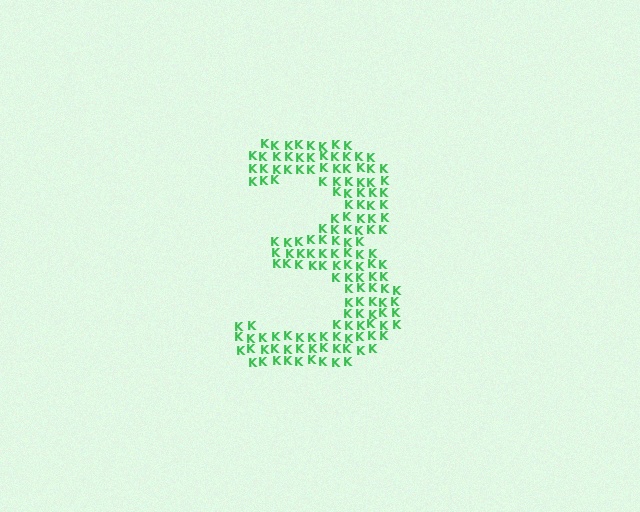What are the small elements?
The small elements are letter K's.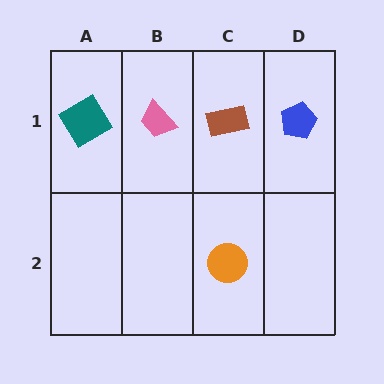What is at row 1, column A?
A teal diamond.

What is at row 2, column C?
An orange circle.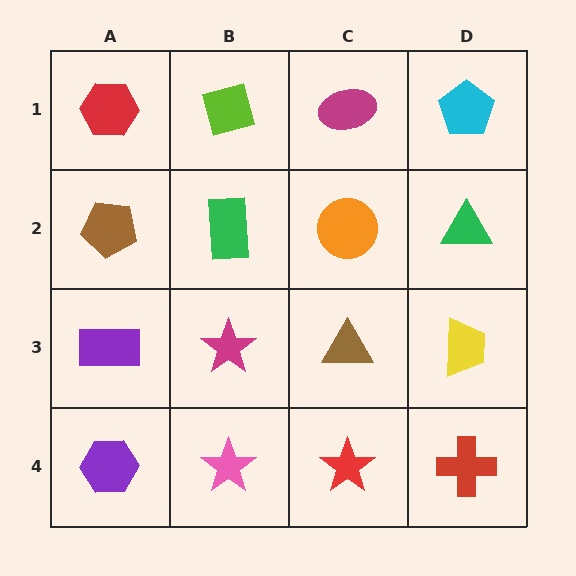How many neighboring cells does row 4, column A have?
2.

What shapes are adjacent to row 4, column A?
A purple rectangle (row 3, column A), a pink star (row 4, column B).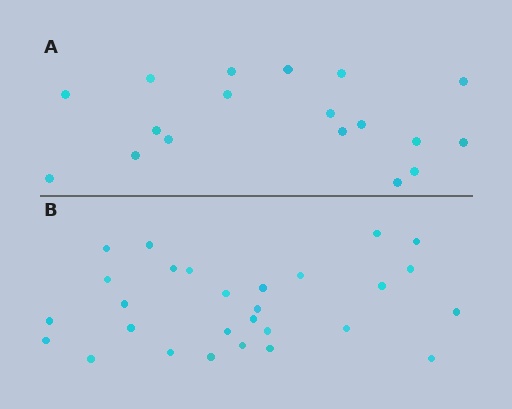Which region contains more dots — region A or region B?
Region B (the bottom region) has more dots.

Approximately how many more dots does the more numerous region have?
Region B has roughly 10 or so more dots than region A.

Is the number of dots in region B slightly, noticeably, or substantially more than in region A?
Region B has substantially more. The ratio is roughly 1.6 to 1.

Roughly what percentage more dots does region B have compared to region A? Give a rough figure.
About 55% more.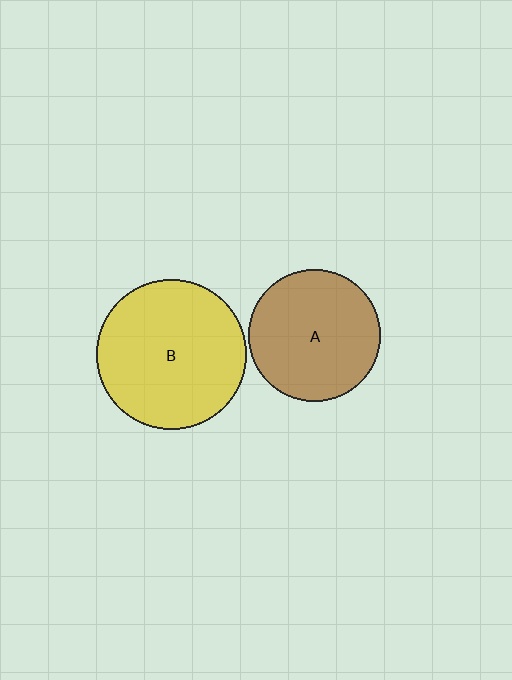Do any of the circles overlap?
No, none of the circles overlap.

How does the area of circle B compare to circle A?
Approximately 1.3 times.